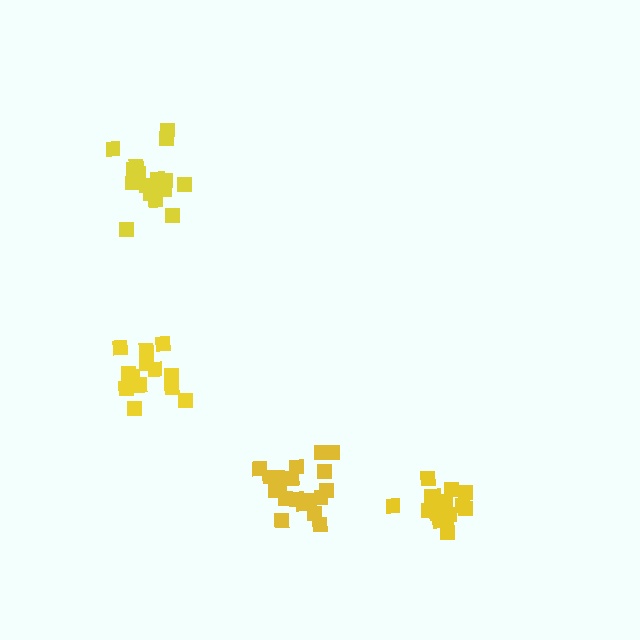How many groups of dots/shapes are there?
There are 4 groups.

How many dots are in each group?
Group 1: 16 dots, Group 2: 19 dots, Group 3: 14 dots, Group 4: 18 dots (67 total).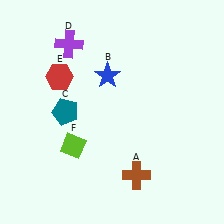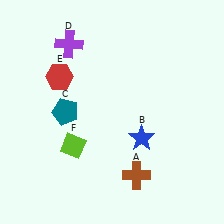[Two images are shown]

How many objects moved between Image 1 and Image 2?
1 object moved between the two images.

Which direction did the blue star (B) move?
The blue star (B) moved down.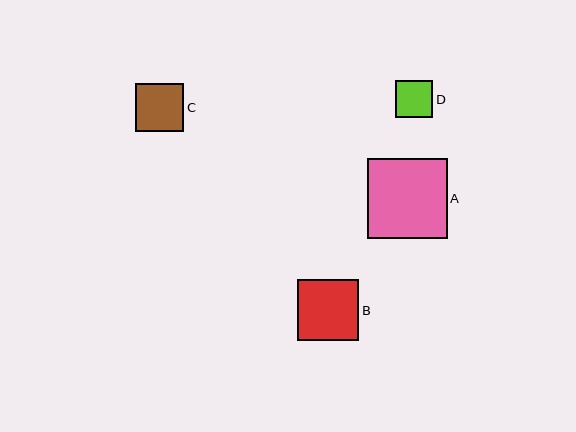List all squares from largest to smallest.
From largest to smallest: A, B, C, D.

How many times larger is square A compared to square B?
Square A is approximately 1.3 times the size of square B.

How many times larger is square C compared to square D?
Square C is approximately 1.3 times the size of square D.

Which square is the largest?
Square A is the largest with a size of approximately 80 pixels.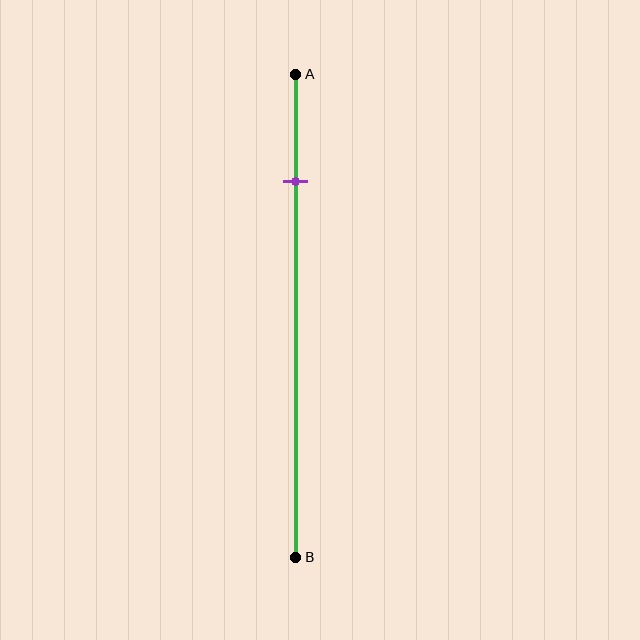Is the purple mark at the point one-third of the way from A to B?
No, the mark is at about 20% from A, not at the 33% one-third point.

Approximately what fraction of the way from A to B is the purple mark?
The purple mark is approximately 20% of the way from A to B.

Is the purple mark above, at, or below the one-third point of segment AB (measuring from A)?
The purple mark is above the one-third point of segment AB.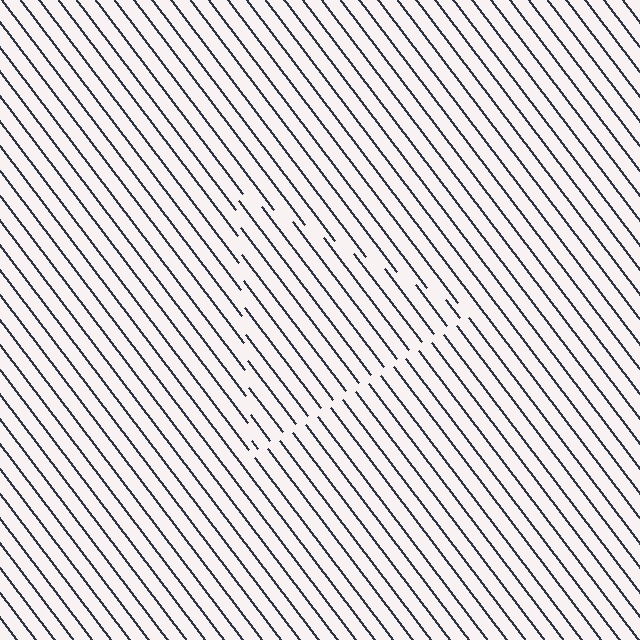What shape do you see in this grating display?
An illusory triangle. The interior of the shape contains the same grating, shifted by half a period — the contour is defined by the phase discontinuity where line-ends from the inner and outer gratings abut.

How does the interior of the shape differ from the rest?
The interior of the shape contains the same grating, shifted by half a period — the contour is defined by the phase discontinuity where line-ends from the inner and outer gratings abut.